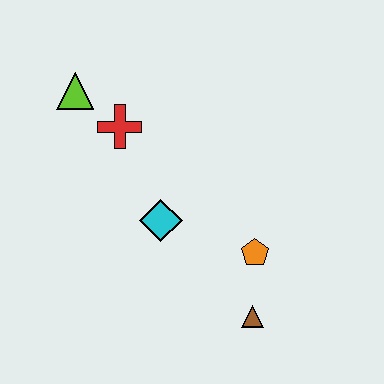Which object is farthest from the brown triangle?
The lime triangle is farthest from the brown triangle.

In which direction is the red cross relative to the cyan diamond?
The red cross is above the cyan diamond.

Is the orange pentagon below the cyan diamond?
Yes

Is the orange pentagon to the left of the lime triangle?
No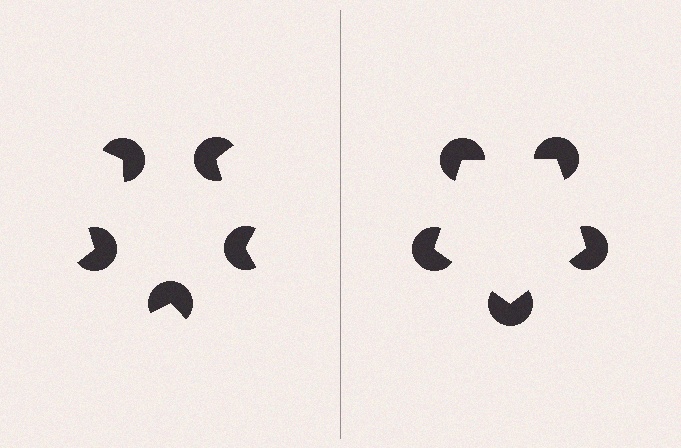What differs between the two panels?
The pac-man discs are positioned identically on both sides; only the wedge orientations differ. On the right they align to a pentagon; on the left they are misaligned.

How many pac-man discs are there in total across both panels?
10 — 5 on each side.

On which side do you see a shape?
An illusory pentagon appears on the right side. On the left side the wedge cuts are rotated, so no coherent shape forms.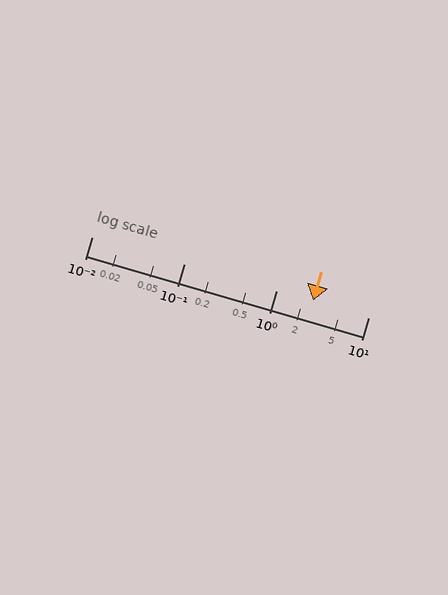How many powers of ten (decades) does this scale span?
The scale spans 3 decades, from 0.01 to 10.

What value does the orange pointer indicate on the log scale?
The pointer indicates approximately 2.5.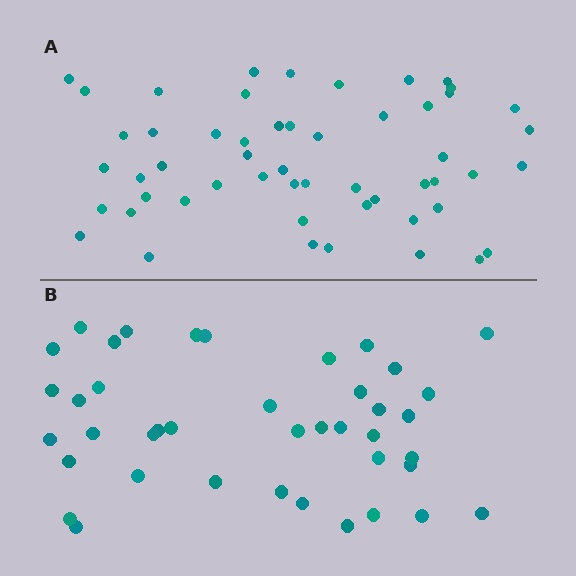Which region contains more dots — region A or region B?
Region A (the top region) has more dots.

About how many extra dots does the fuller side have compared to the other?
Region A has roughly 12 or so more dots than region B.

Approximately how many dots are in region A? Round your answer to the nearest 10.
About 50 dots. (The exact count is 53, which rounds to 50.)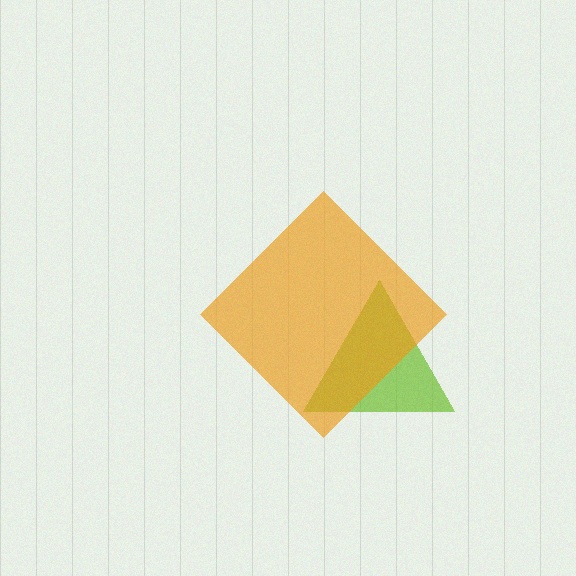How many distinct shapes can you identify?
There are 2 distinct shapes: a lime triangle, an orange diamond.